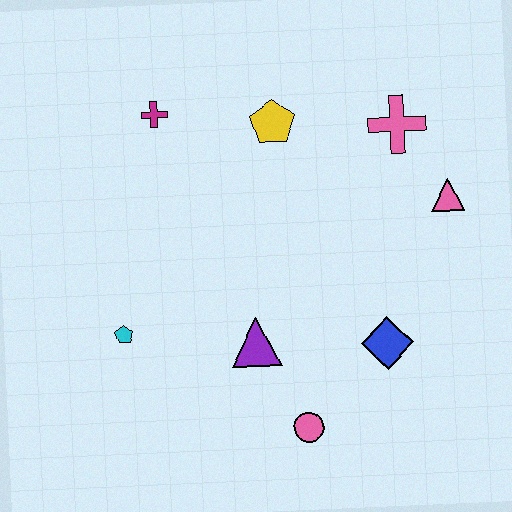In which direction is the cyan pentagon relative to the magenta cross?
The cyan pentagon is below the magenta cross.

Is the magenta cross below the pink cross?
No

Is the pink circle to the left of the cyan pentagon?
No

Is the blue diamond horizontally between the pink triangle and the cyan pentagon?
Yes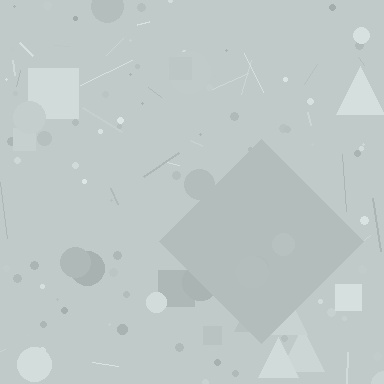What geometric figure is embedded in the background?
A diamond is embedded in the background.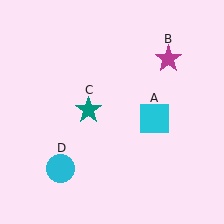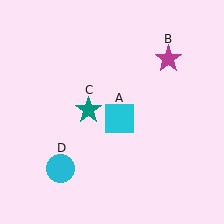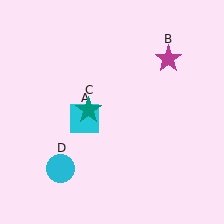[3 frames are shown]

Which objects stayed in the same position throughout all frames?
Magenta star (object B) and teal star (object C) and cyan circle (object D) remained stationary.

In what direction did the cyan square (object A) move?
The cyan square (object A) moved left.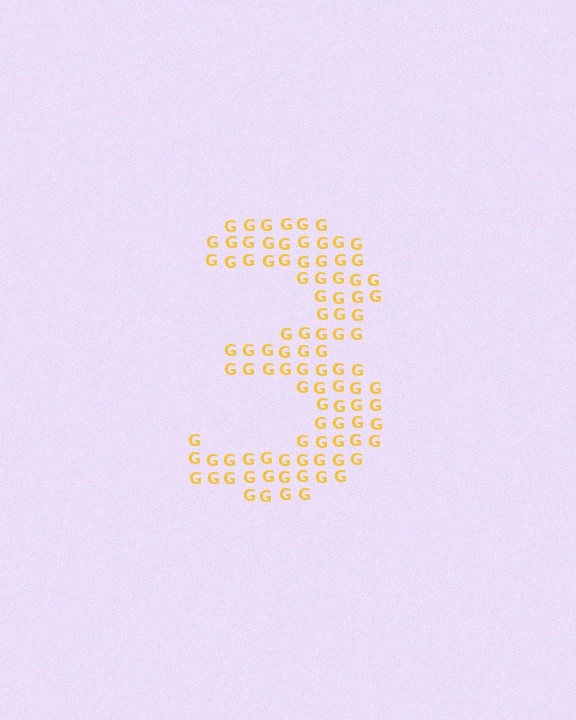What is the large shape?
The large shape is the digit 3.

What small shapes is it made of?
It is made of small letter G's.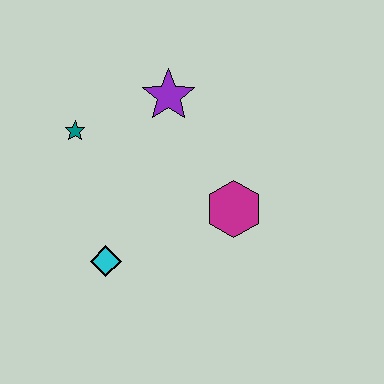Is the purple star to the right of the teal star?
Yes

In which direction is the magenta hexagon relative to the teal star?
The magenta hexagon is to the right of the teal star.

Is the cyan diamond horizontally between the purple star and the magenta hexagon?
No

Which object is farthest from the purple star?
The cyan diamond is farthest from the purple star.